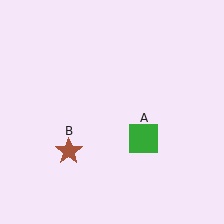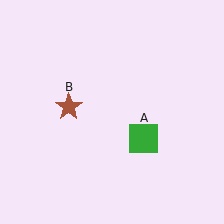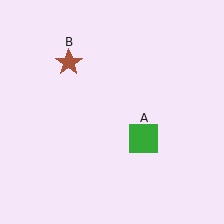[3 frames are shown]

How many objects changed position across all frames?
1 object changed position: brown star (object B).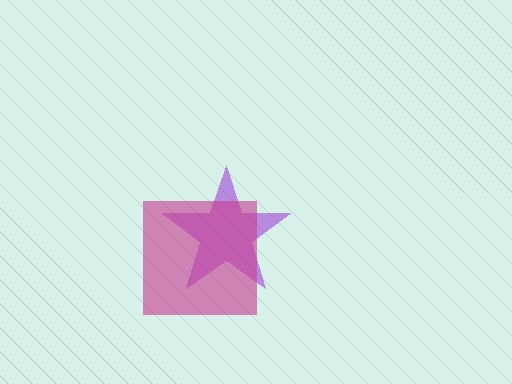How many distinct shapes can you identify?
There are 2 distinct shapes: a purple star, a magenta square.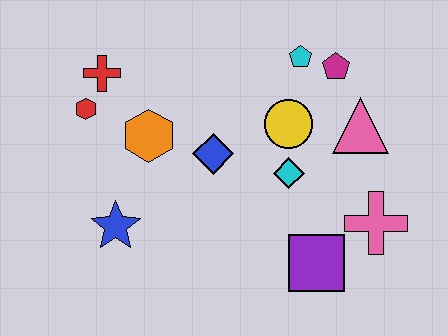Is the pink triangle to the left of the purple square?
No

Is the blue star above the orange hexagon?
No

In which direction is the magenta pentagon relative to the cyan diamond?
The magenta pentagon is above the cyan diamond.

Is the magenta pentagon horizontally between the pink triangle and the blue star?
Yes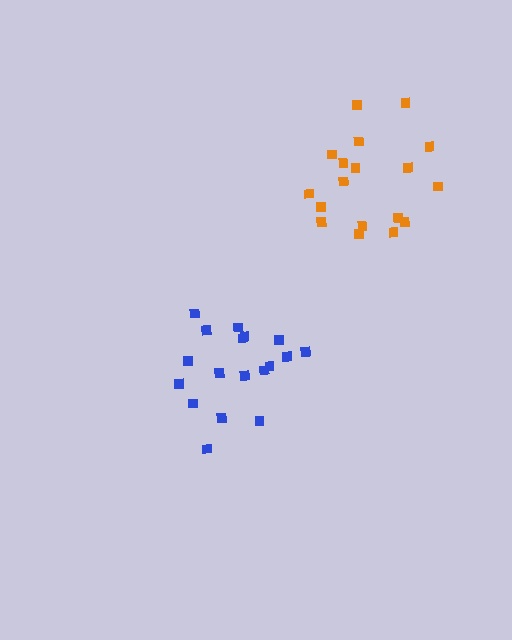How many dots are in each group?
Group 1: 18 dots, Group 2: 18 dots (36 total).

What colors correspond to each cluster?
The clusters are colored: orange, blue.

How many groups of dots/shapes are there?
There are 2 groups.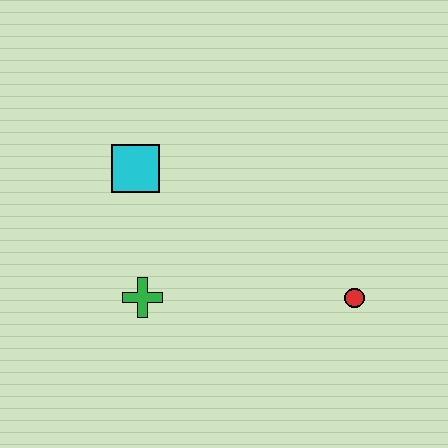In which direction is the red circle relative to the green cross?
The red circle is to the right of the green cross.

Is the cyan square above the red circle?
Yes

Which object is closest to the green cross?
The cyan square is closest to the green cross.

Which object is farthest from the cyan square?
The red circle is farthest from the cyan square.